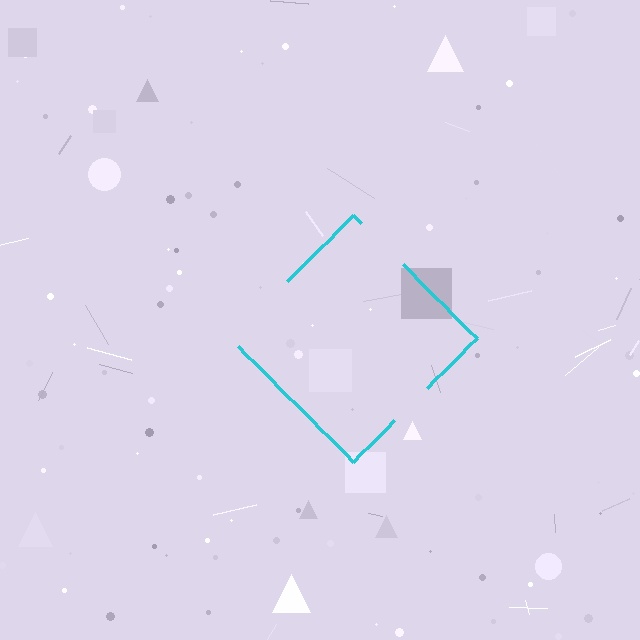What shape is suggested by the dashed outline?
The dashed outline suggests a diamond.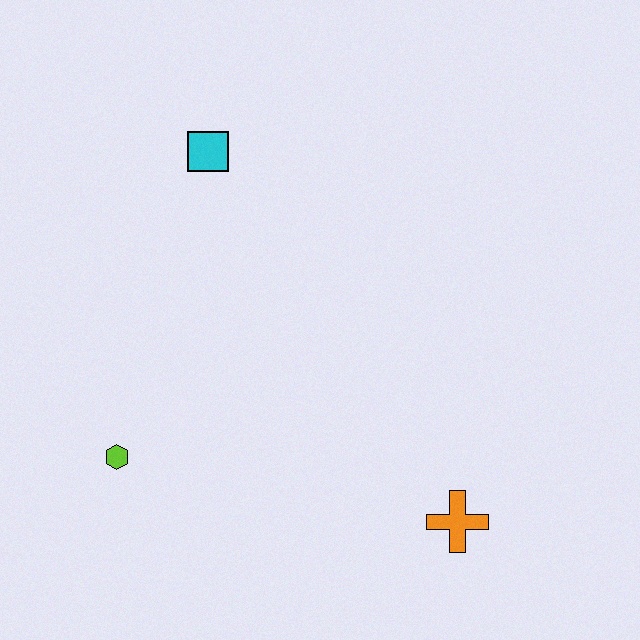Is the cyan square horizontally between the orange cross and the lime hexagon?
Yes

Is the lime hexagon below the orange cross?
No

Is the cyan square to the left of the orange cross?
Yes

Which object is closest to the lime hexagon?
The cyan square is closest to the lime hexagon.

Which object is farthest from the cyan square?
The orange cross is farthest from the cyan square.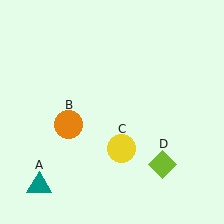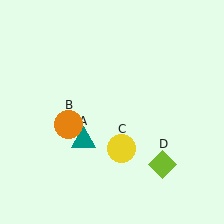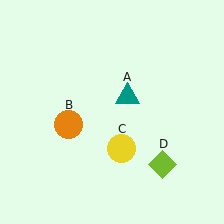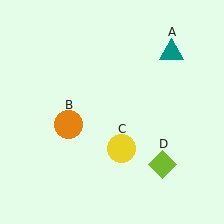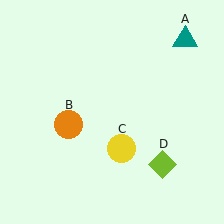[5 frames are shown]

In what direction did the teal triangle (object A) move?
The teal triangle (object A) moved up and to the right.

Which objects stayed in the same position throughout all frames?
Orange circle (object B) and yellow circle (object C) and lime diamond (object D) remained stationary.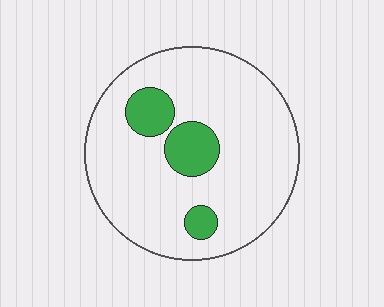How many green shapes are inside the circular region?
3.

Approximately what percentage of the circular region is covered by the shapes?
Approximately 15%.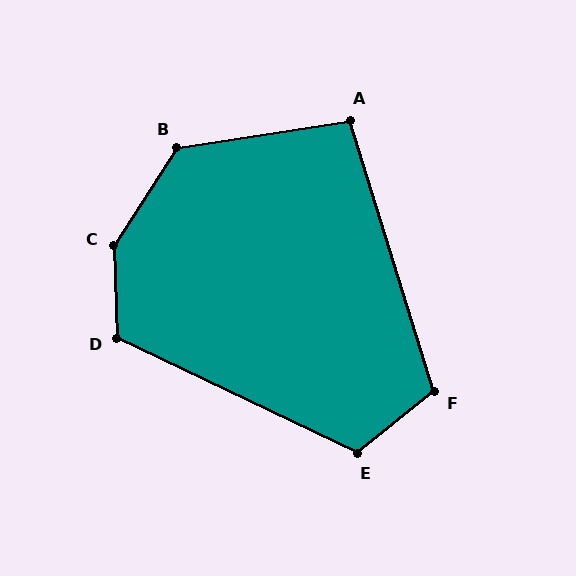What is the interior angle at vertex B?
Approximately 132 degrees (obtuse).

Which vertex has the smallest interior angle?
A, at approximately 98 degrees.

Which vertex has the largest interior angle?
C, at approximately 146 degrees.